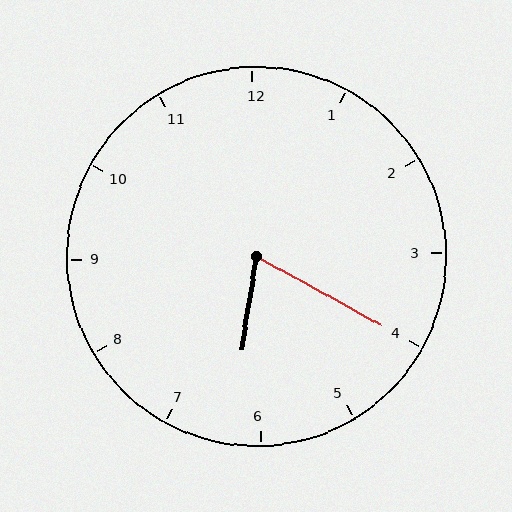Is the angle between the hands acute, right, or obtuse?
It is acute.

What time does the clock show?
6:20.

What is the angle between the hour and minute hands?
Approximately 70 degrees.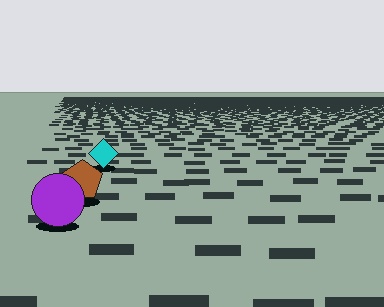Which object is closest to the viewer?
The purple circle is closest. The texture marks near it are larger and more spread out.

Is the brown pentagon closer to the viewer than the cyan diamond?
Yes. The brown pentagon is closer — you can tell from the texture gradient: the ground texture is coarser near it.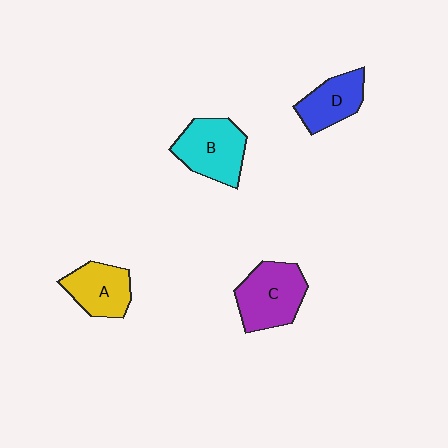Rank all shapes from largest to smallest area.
From largest to smallest: C (purple), B (cyan), A (yellow), D (blue).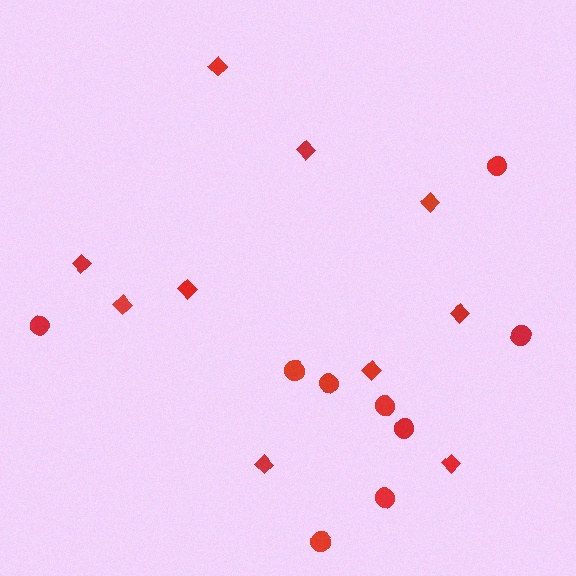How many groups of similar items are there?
There are 2 groups: one group of diamonds (10) and one group of circles (9).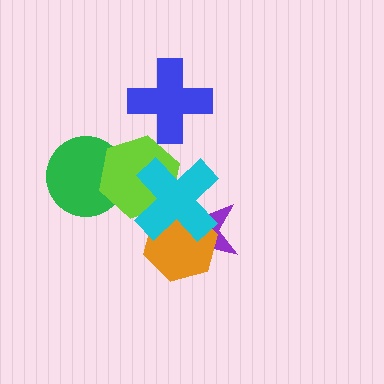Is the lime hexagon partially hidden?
Yes, it is partially covered by another shape.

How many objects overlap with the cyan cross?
3 objects overlap with the cyan cross.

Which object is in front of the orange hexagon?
The cyan cross is in front of the orange hexagon.